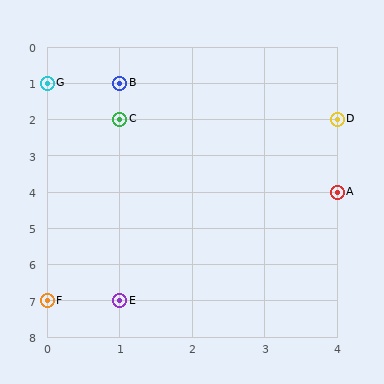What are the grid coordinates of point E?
Point E is at grid coordinates (1, 7).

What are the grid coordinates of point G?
Point G is at grid coordinates (0, 1).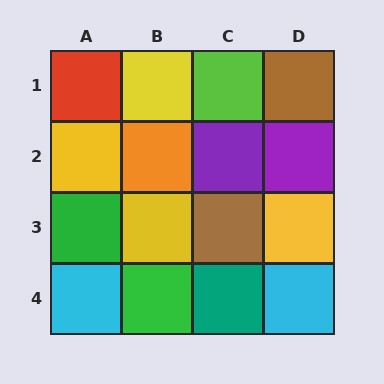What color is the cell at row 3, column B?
Yellow.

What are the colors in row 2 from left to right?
Yellow, orange, purple, purple.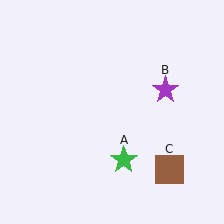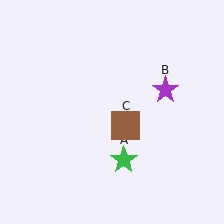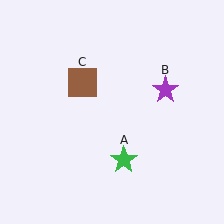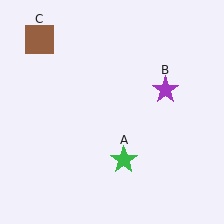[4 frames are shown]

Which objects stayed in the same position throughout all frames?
Green star (object A) and purple star (object B) remained stationary.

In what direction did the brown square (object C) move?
The brown square (object C) moved up and to the left.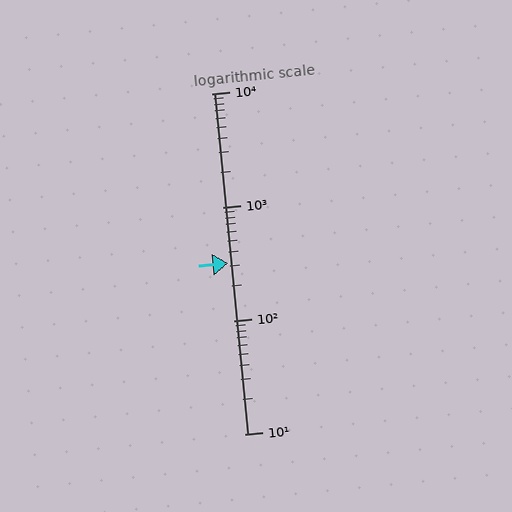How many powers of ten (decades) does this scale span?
The scale spans 3 decades, from 10 to 10000.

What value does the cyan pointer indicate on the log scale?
The pointer indicates approximately 320.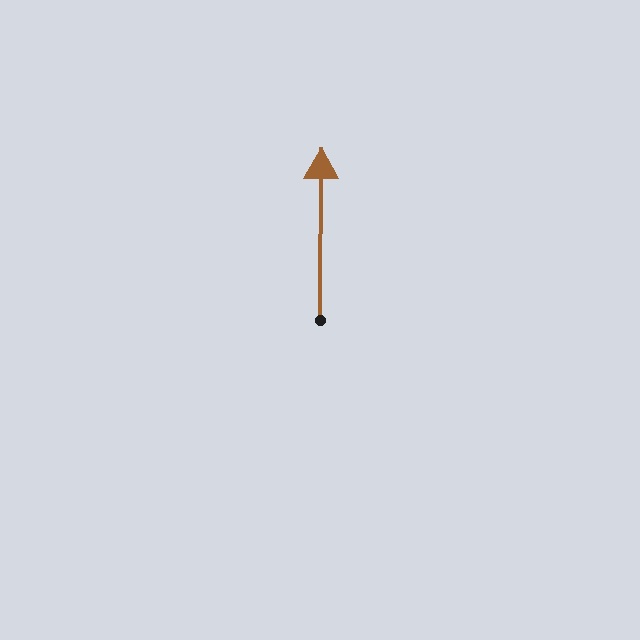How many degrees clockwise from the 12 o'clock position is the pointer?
Approximately 0 degrees.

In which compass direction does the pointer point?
North.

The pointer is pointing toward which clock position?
Roughly 12 o'clock.